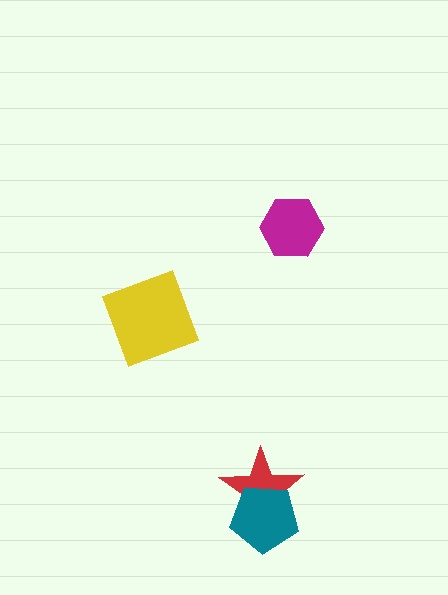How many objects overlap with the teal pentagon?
1 object overlaps with the teal pentagon.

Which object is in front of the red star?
The teal pentagon is in front of the red star.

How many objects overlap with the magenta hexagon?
0 objects overlap with the magenta hexagon.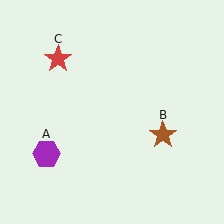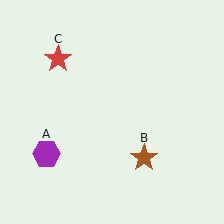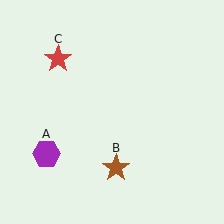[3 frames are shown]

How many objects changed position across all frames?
1 object changed position: brown star (object B).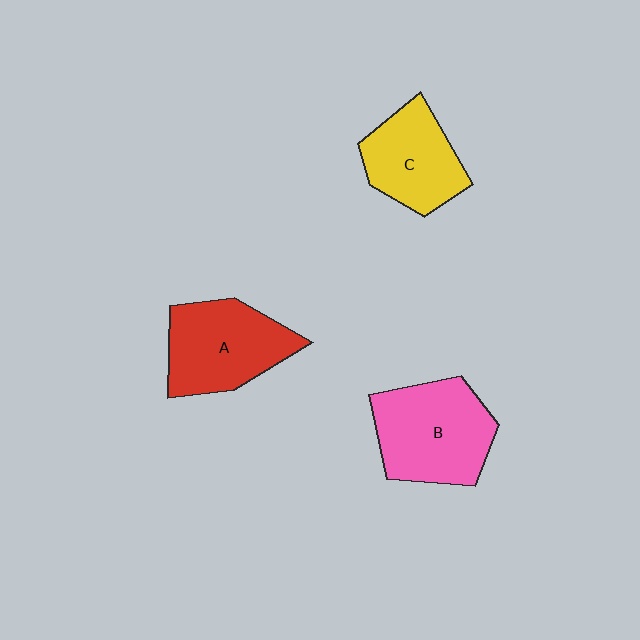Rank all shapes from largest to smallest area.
From largest to smallest: B (pink), A (red), C (yellow).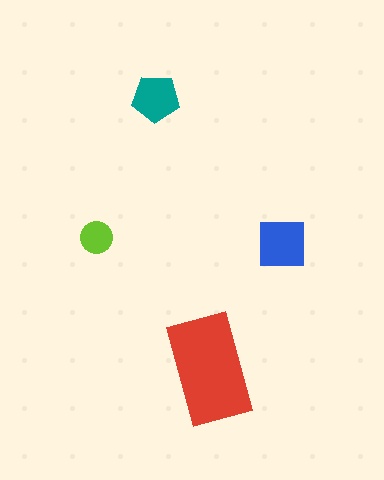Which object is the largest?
The red rectangle.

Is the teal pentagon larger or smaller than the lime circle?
Larger.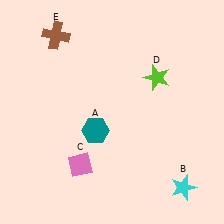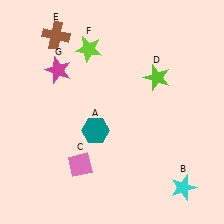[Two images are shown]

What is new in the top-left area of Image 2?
A magenta star (G) was added in the top-left area of Image 2.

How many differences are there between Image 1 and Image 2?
There are 2 differences between the two images.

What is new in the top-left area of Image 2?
A lime star (F) was added in the top-left area of Image 2.